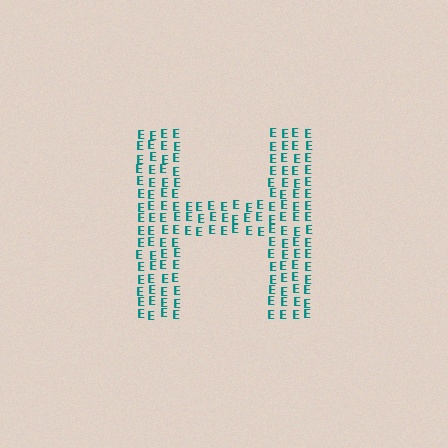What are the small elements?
The small elements are letter E's.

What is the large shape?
The large shape is the letter H.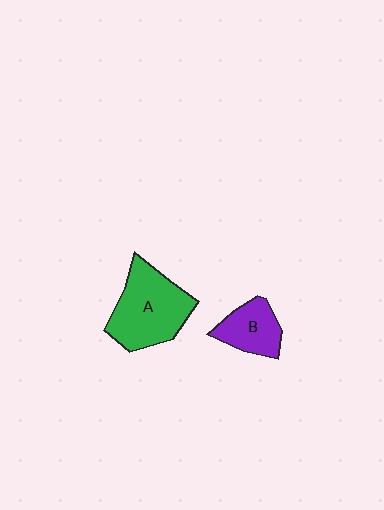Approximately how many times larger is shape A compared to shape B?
Approximately 1.8 times.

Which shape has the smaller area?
Shape B (purple).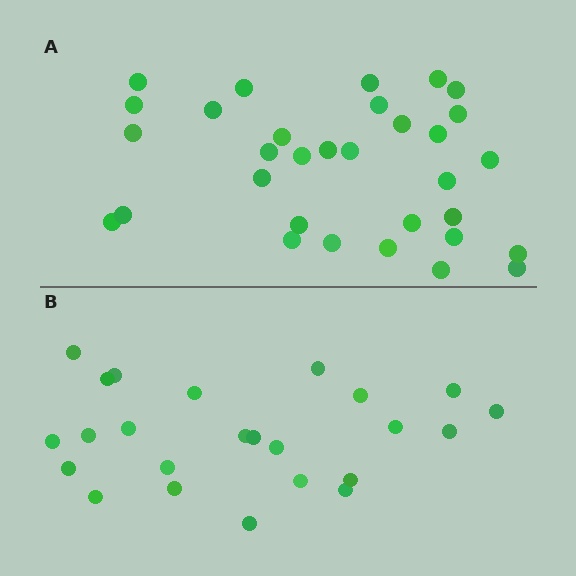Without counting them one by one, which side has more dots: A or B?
Region A (the top region) has more dots.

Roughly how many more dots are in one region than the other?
Region A has roughly 8 or so more dots than region B.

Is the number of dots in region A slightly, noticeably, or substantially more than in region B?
Region A has noticeably more, but not dramatically so. The ratio is roughly 1.3 to 1.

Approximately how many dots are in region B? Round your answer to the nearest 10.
About 20 dots. (The exact count is 24, which rounds to 20.)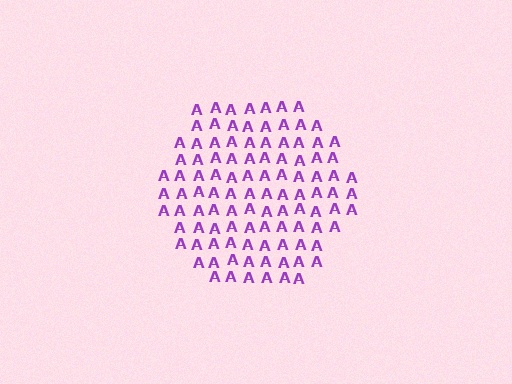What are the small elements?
The small elements are letter A's.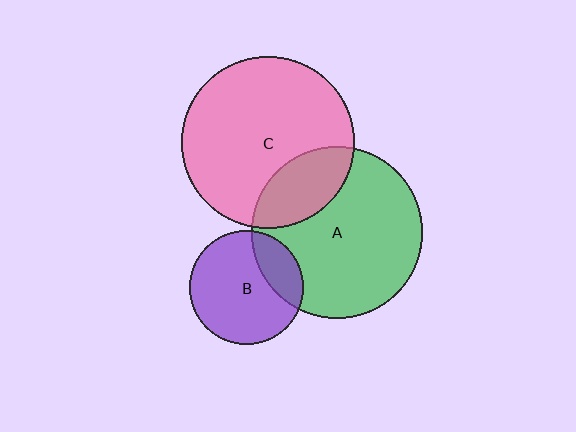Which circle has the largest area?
Circle C (pink).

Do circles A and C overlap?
Yes.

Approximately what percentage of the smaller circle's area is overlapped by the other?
Approximately 25%.